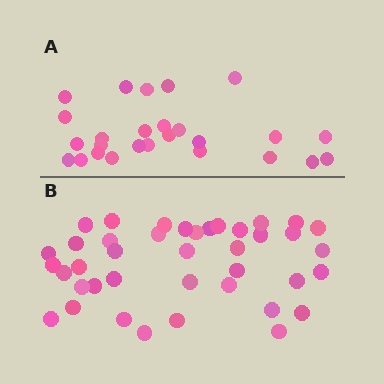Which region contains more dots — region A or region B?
Region B (the bottom region) has more dots.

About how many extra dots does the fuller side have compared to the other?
Region B has approximately 15 more dots than region A.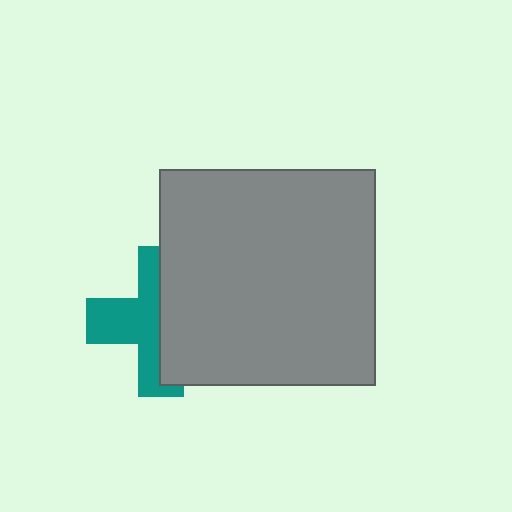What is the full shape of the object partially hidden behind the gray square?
The partially hidden object is a teal cross.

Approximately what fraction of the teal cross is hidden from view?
Roughly 49% of the teal cross is hidden behind the gray square.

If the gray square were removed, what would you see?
You would see the complete teal cross.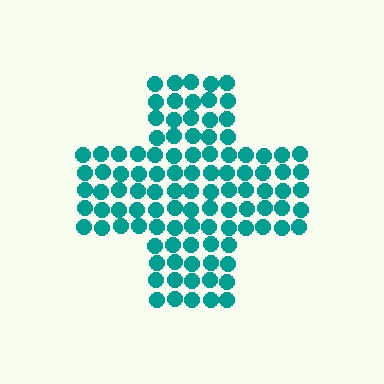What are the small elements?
The small elements are circles.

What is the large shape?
The large shape is a cross.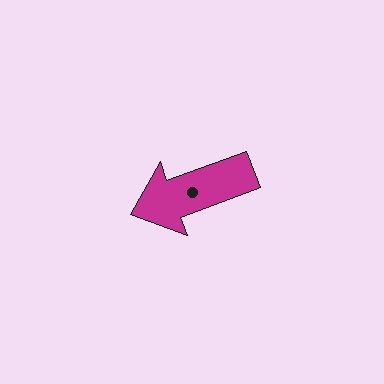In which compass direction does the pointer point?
West.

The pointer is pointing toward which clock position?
Roughly 8 o'clock.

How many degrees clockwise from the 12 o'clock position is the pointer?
Approximately 250 degrees.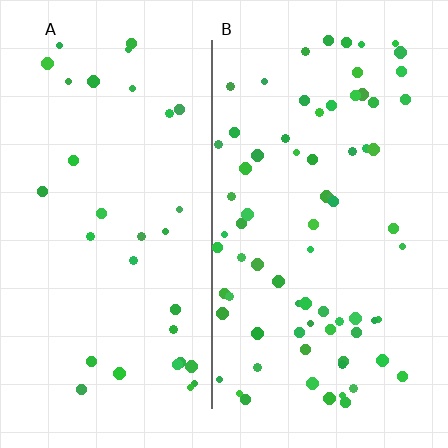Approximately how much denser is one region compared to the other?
Approximately 2.3× — region B over region A.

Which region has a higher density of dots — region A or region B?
B (the right).